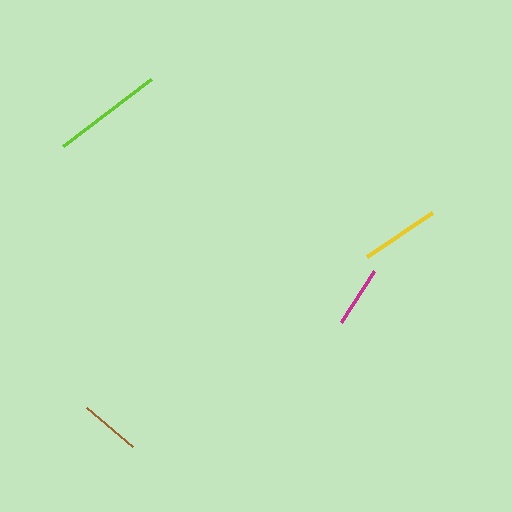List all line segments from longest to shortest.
From longest to shortest: lime, yellow, brown, magenta.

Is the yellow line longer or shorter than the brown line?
The yellow line is longer than the brown line.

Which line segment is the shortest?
The magenta line is the shortest at approximately 61 pixels.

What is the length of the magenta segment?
The magenta segment is approximately 61 pixels long.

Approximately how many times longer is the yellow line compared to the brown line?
The yellow line is approximately 1.3 times the length of the brown line.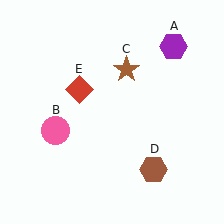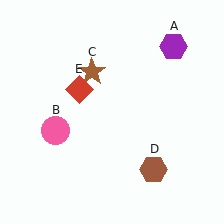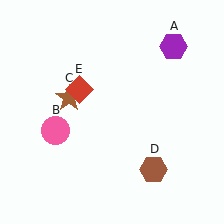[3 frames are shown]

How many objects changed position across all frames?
1 object changed position: brown star (object C).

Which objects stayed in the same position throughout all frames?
Purple hexagon (object A) and pink circle (object B) and brown hexagon (object D) and red diamond (object E) remained stationary.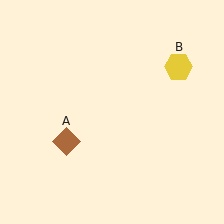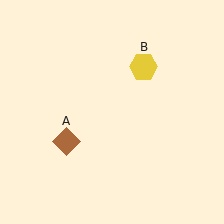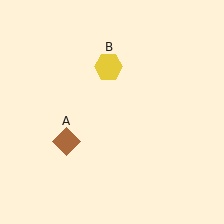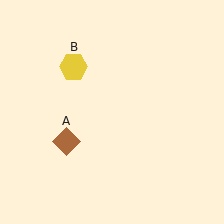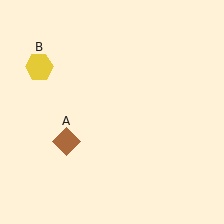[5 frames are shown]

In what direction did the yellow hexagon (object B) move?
The yellow hexagon (object B) moved left.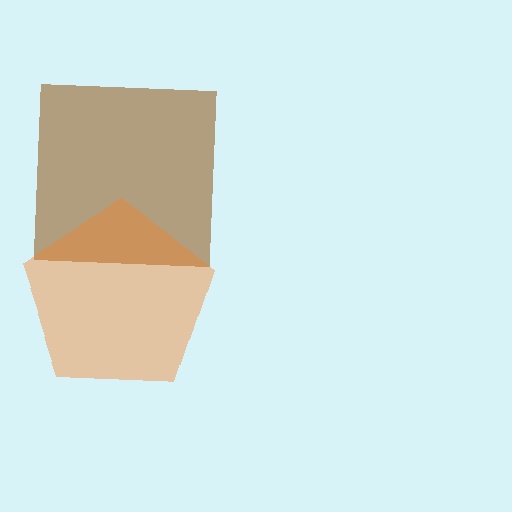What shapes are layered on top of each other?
The layered shapes are: a brown square, an orange pentagon.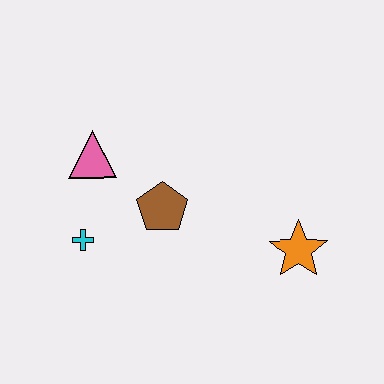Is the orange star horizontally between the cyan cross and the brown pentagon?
No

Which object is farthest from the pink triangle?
The orange star is farthest from the pink triangle.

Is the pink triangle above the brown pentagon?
Yes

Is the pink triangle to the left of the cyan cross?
No